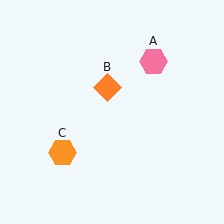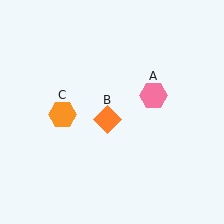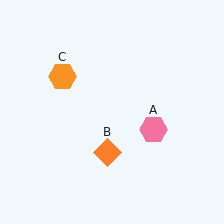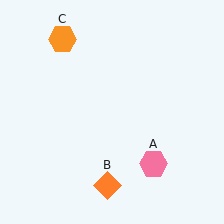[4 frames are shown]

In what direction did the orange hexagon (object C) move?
The orange hexagon (object C) moved up.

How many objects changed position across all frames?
3 objects changed position: pink hexagon (object A), orange diamond (object B), orange hexagon (object C).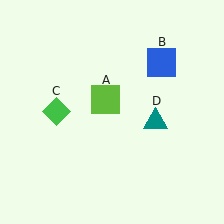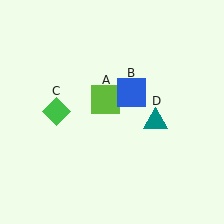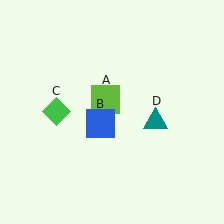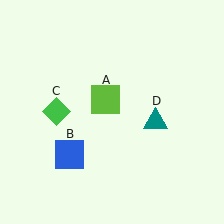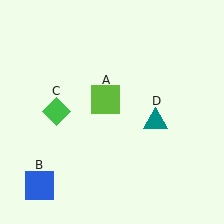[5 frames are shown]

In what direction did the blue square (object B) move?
The blue square (object B) moved down and to the left.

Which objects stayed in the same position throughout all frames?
Lime square (object A) and green diamond (object C) and teal triangle (object D) remained stationary.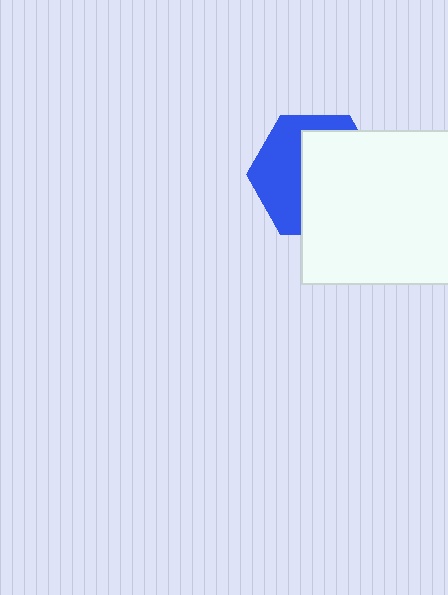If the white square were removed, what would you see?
You would see the complete blue hexagon.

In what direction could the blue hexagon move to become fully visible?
The blue hexagon could move left. That would shift it out from behind the white square entirely.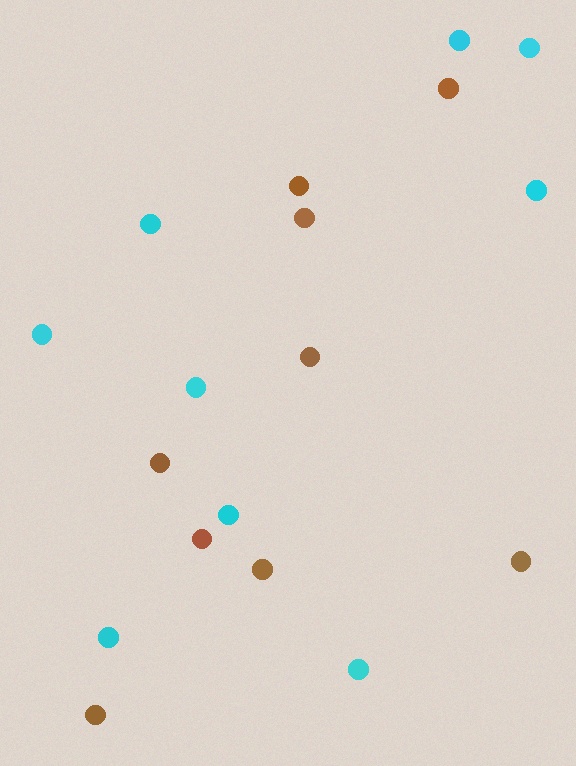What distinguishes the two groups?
There are 2 groups: one group of brown circles (9) and one group of cyan circles (9).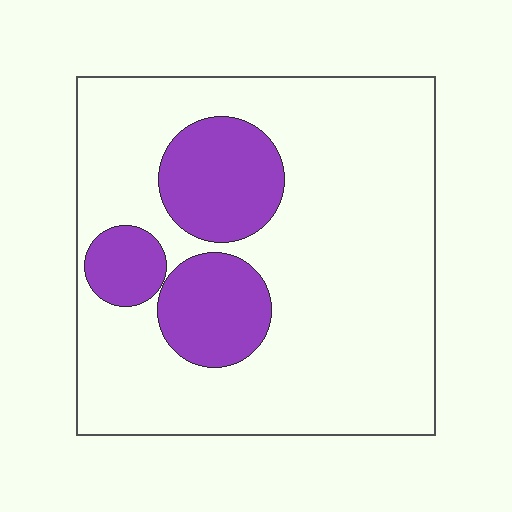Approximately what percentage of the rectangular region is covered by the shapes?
Approximately 20%.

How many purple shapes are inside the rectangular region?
3.